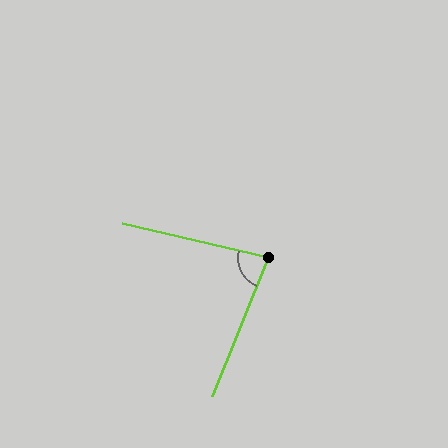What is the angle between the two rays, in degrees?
Approximately 81 degrees.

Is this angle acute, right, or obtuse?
It is acute.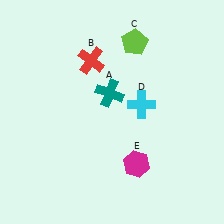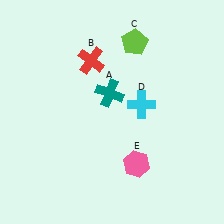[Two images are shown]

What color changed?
The hexagon (E) changed from magenta in Image 1 to pink in Image 2.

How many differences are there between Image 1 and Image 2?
There is 1 difference between the two images.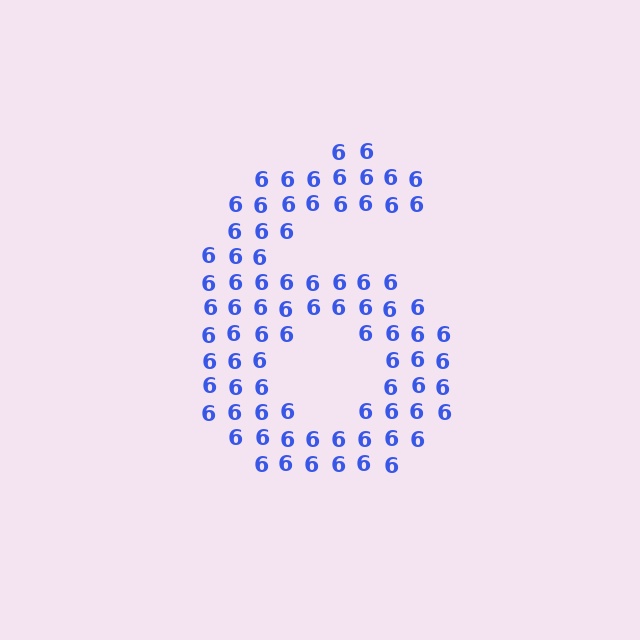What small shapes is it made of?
It is made of small digit 6's.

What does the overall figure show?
The overall figure shows the digit 6.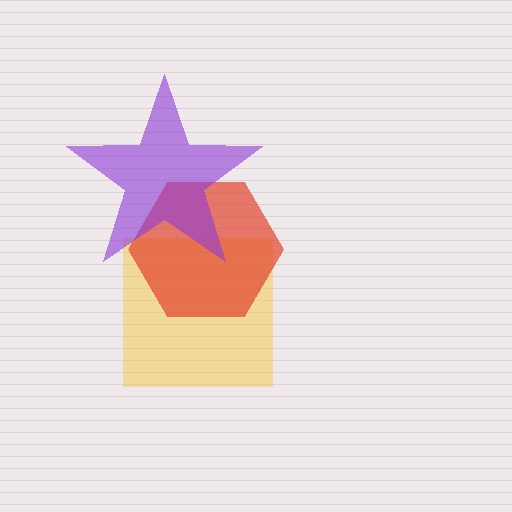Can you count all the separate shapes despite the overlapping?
Yes, there are 3 separate shapes.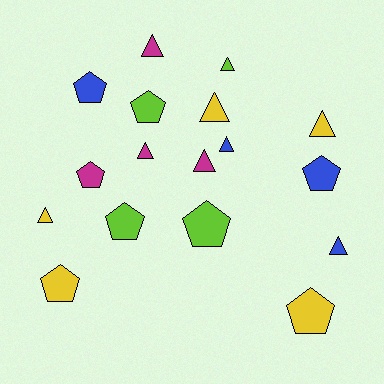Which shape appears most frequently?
Triangle, with 9 objects.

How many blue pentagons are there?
There are 2 blue pentagons.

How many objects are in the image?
There are 17 objects.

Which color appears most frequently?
Yellow, with 5 objects.